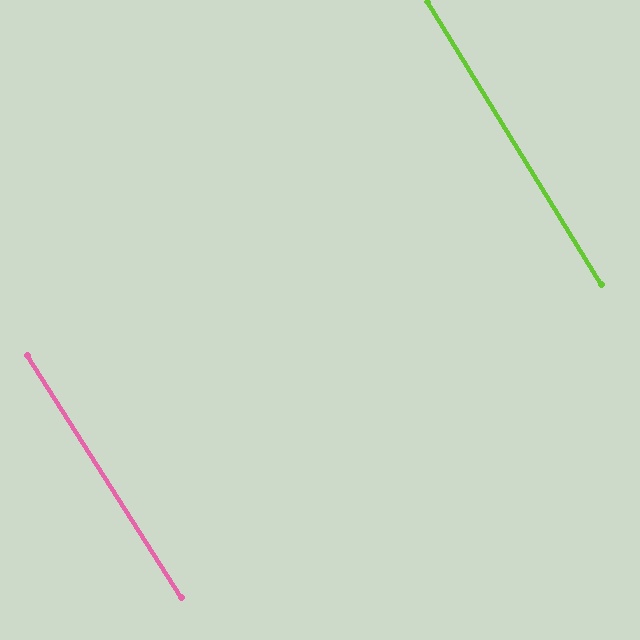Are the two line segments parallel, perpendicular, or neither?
Parallel — their directions differ by only 1.0°.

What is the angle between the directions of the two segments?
Approximately 1 degree.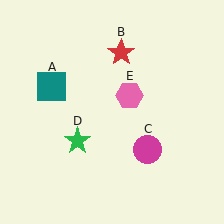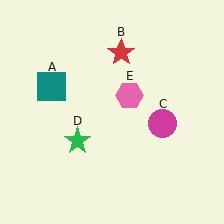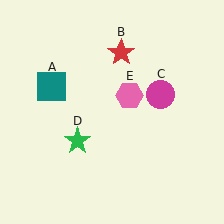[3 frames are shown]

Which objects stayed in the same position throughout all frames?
Teal square (object A) and red star (object B) and green star (object D) and pink hexagon (object E) remained stationary.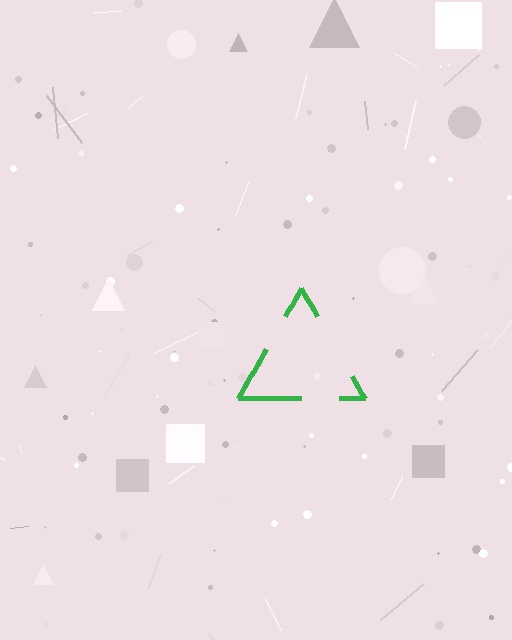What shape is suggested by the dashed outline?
The dashed outline suggests a triangle.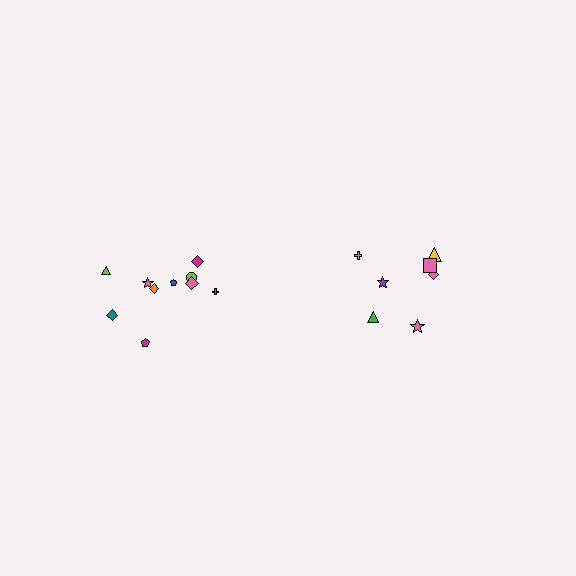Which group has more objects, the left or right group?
The left group.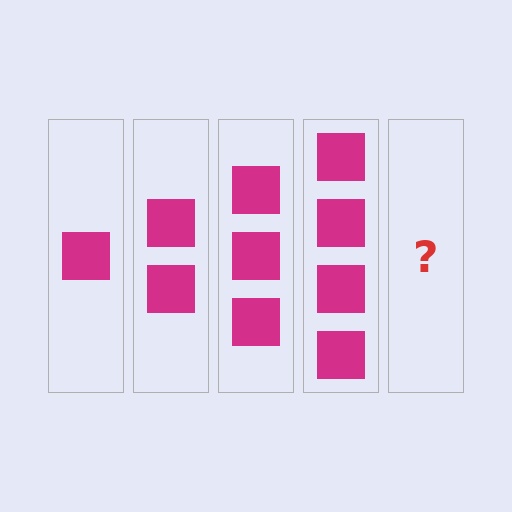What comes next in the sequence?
The next element should be 5 squares.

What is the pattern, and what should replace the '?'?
The pattern is that each step adds one more square. The '?' should be 5 squares.